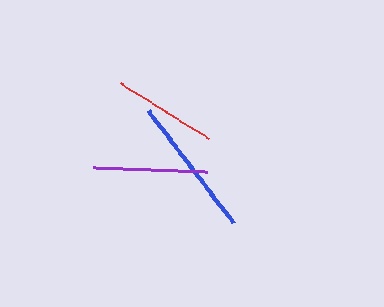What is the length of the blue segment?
The blue segment is approximately 141 pixels long.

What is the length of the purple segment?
The purple segment is approximately 113 pixels long.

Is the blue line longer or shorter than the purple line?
The blue line is longer than the purple line.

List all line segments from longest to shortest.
From longest to shortest: blue, purple, red.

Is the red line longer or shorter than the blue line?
The blue line is longer than the red line.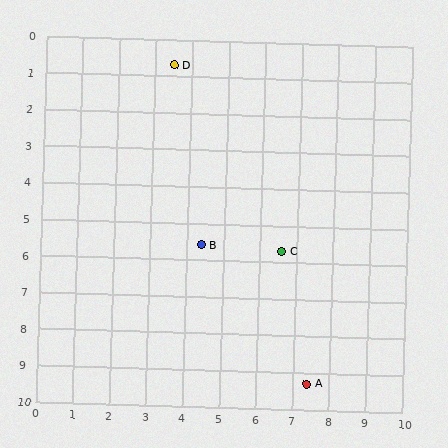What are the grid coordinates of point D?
Point D is at approximately (3.5, 0.7).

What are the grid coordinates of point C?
Point C is at approximately (6.6, 5.7).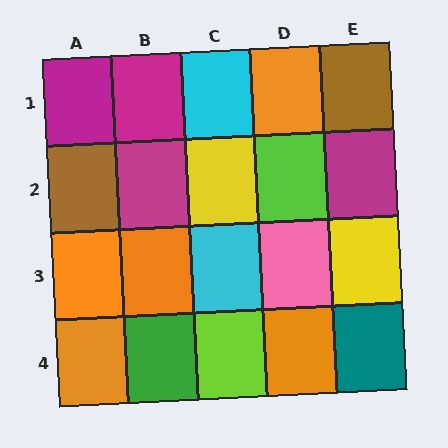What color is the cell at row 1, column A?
Magenta.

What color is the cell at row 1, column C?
Cyan.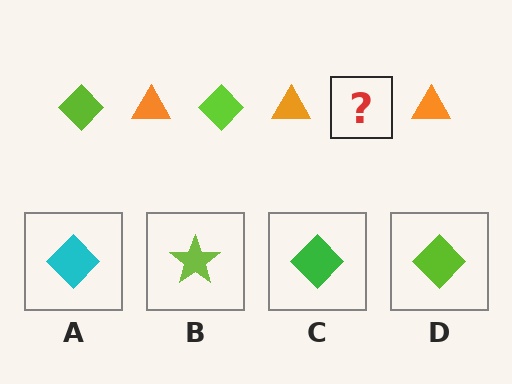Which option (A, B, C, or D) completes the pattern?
D.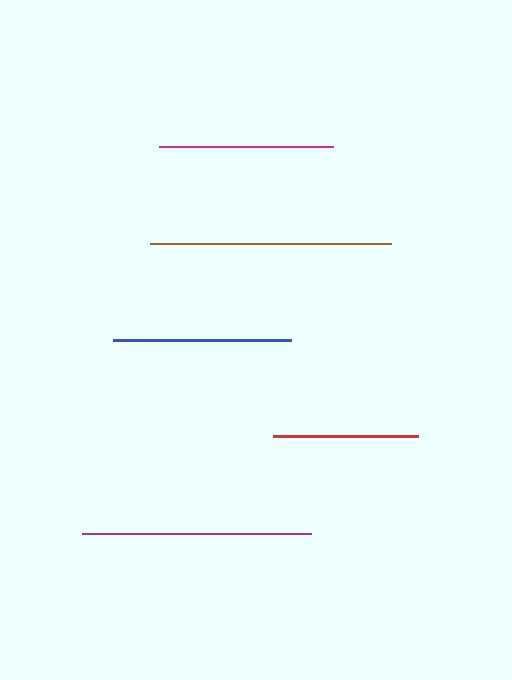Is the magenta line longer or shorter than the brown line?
The brown line is longer than the magenta line.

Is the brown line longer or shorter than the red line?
The brown line is longer than the red line.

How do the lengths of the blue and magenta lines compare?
The blue and magenta lines are approximately the same length.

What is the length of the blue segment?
The blue segment is approximately 178 pixels long.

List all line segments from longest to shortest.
From longest to shortest: brown, purple, blue, magenta, red.